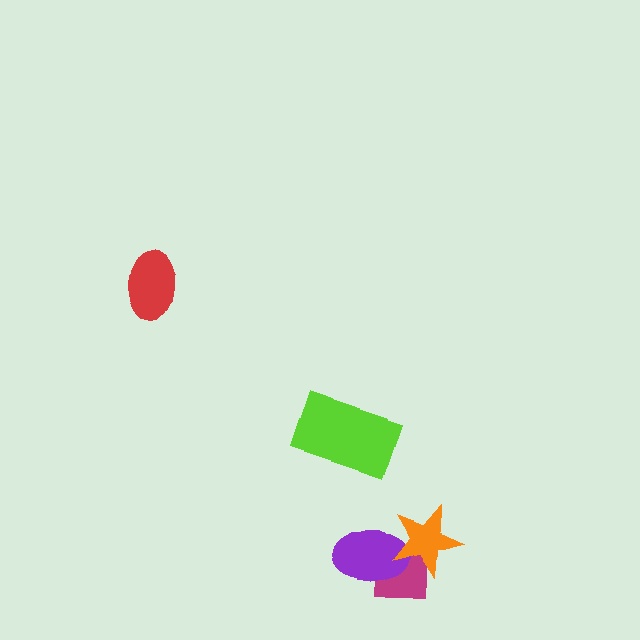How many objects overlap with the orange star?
2 objects overlap with the orange star.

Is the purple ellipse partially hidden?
Yes, it is partially covered by another shape.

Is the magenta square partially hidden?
Yes, it is partially covered by another shape.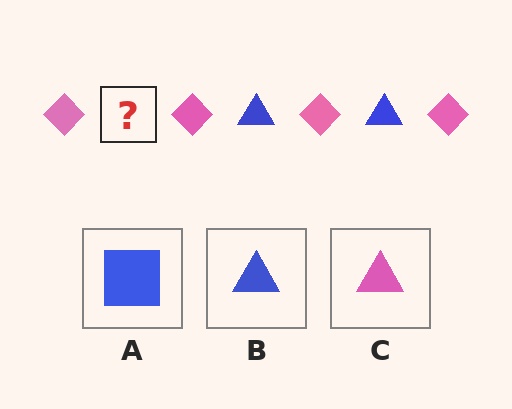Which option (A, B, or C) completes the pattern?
B.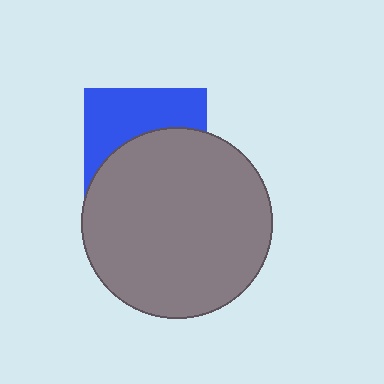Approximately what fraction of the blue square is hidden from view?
Roughly 56% of the blue square is hidden behind the gray circle.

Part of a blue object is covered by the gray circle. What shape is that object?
It is a square.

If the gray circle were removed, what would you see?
You would see the complete blue square.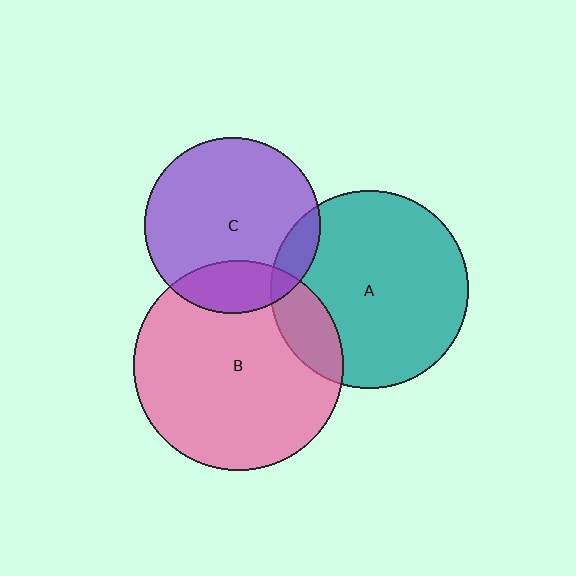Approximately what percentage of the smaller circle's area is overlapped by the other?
Approximately 15%.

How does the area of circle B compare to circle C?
Approximately 1.4 times.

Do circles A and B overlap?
Yes.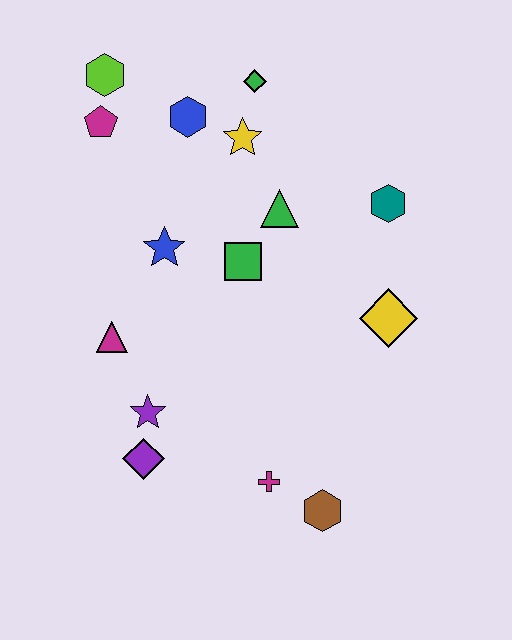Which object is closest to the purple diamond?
The purple star is closest to the purple diamond.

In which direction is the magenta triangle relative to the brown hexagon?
The magenta triangle is to the left of the brown hexagon.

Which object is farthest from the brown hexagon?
The lime hexagon is farthest from the brown hexagon.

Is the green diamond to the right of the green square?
Yes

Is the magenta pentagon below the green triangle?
No